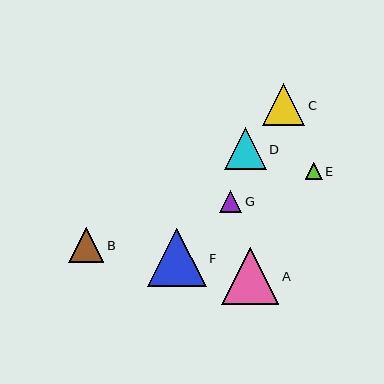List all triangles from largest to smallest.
From largest to smallest: F, A, C, D, B, G, E.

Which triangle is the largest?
Triangle F is the largest with a size of approximately 58 pixels.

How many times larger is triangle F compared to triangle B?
Triangle F is approximately 1.6 times the size of triangle B.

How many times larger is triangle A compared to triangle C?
Triangle A is approximately 1.3 times the size of triangle C.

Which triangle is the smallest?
Triangle E is the smallest with a size of approximately 17 pixels.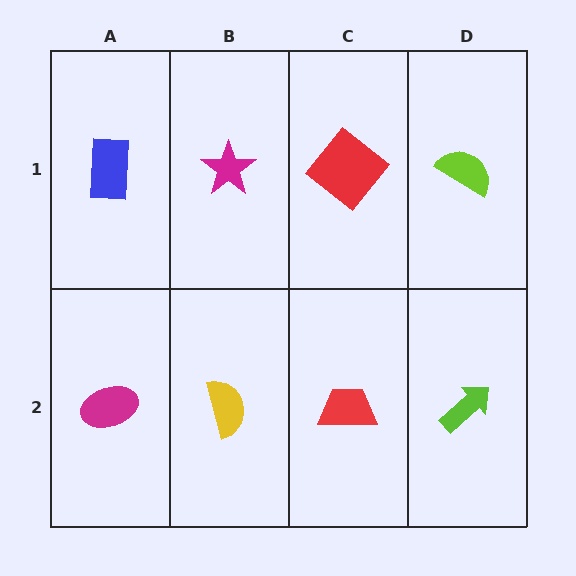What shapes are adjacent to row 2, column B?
A magenta star (row 1, column B), a magenta ellipse (row 2, column A), a red trapezoid (row 2, column C).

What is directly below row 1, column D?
A lime arrow.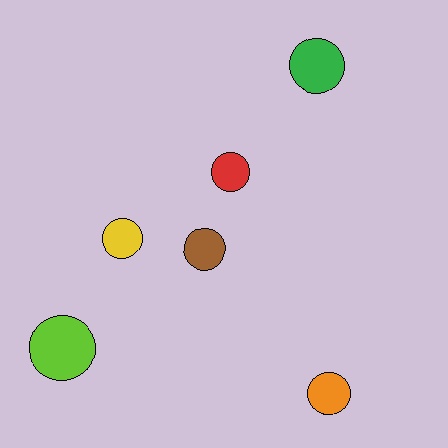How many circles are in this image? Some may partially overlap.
There are 6 circles.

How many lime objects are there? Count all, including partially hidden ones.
There is 1 lime object.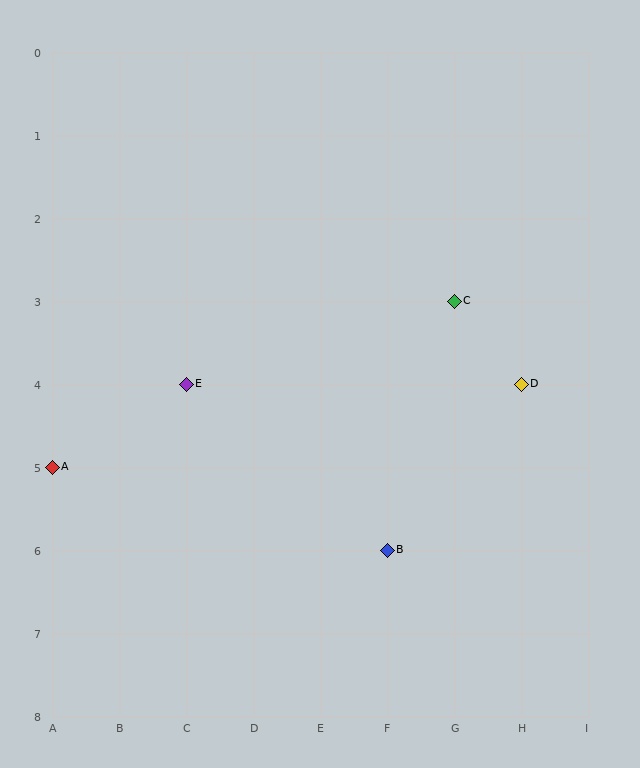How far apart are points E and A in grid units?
Points E and A are 2 columns and 1 row apart (about 2.2 grid units diagonally).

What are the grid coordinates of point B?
Point B is at grid coordinates (F, 6).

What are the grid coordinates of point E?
Point E is at grid coordinates (C, 4).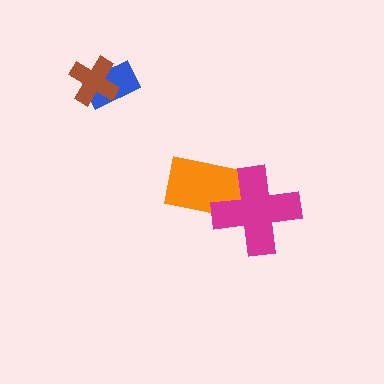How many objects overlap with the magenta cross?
1 object overlaps with the magenta cross.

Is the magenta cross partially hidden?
No, no other shape covers it.